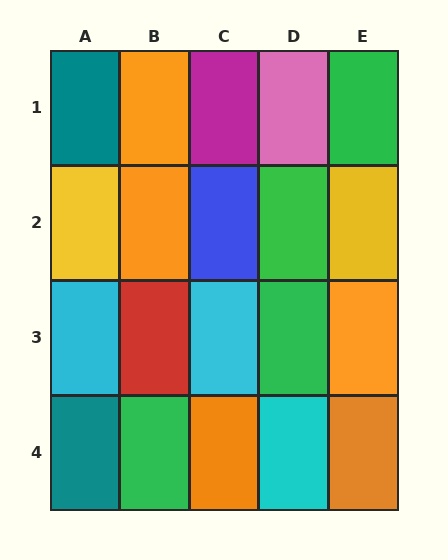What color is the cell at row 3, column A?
Cyan.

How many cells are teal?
2 cells are teal.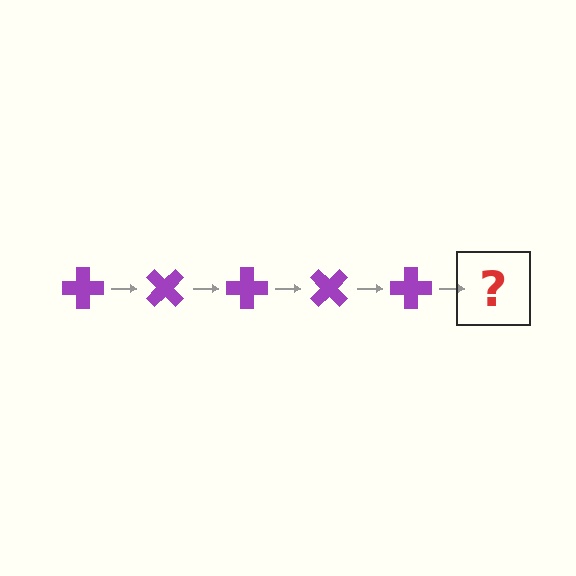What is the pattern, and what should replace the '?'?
The pattern is that the cross rotates 45 degrees each step. The '?' should be a purple cross rotated 225 degrees.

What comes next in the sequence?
The next element should be a purple cross rotated 225 degrees.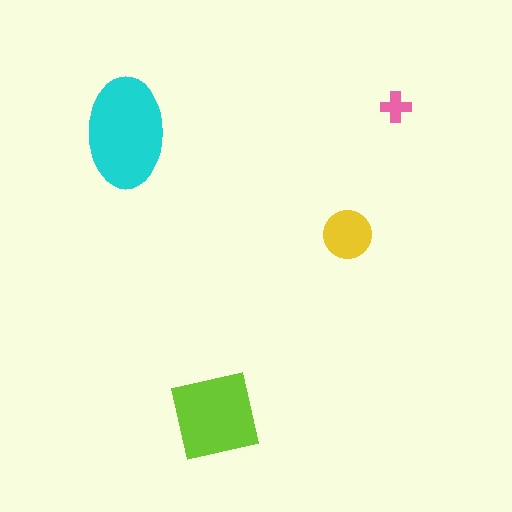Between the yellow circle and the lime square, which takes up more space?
The lime square.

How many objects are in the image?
There are 4 objects in the image.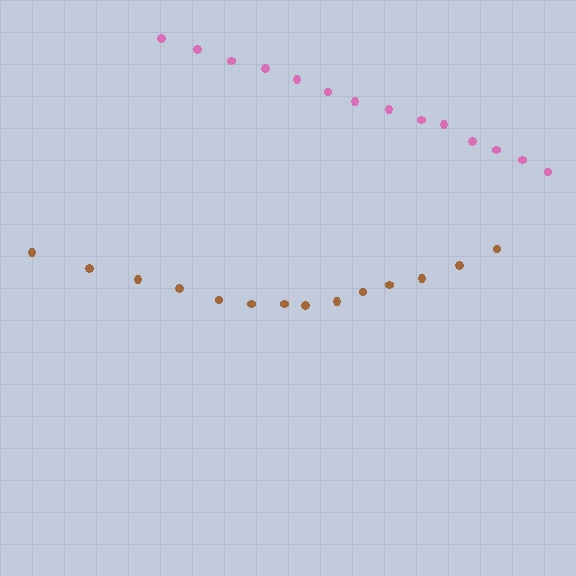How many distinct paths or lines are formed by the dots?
There are 2 distinct paths.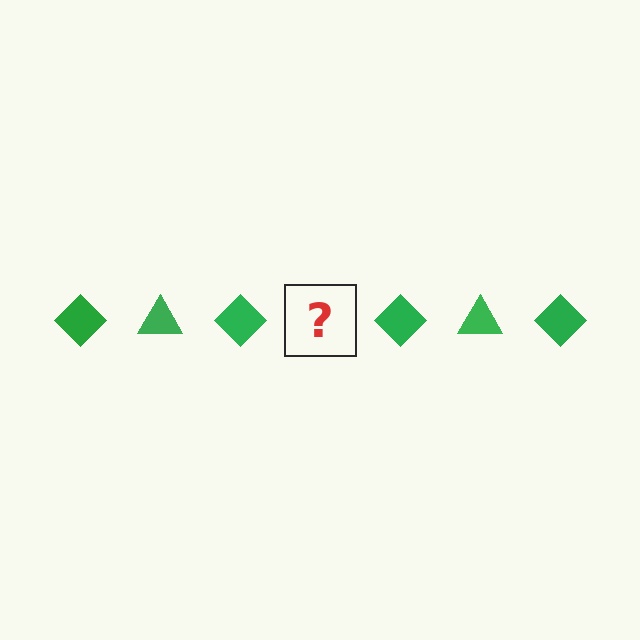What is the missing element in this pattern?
The missing element is a green triangle.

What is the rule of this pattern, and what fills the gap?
The rule is that the pattern cycles through diamond, triangle shapes in green. The gap should be filled with a green triangle.